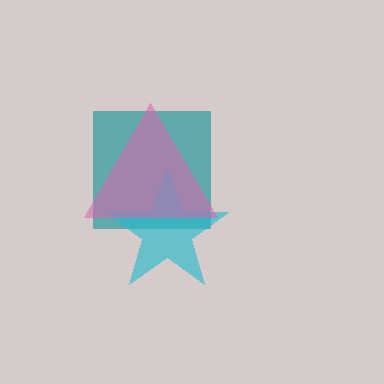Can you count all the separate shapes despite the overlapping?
Yes, there are 3 separate shapes.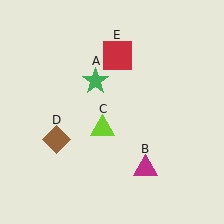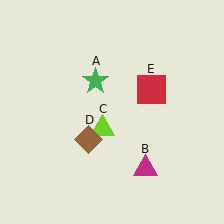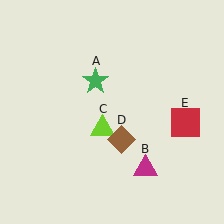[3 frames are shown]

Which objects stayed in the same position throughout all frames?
Green star (object A) and magenta triangle (object B) and lime triangle (object C) remained stationary.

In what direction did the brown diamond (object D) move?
The brown diamond (object D) moved right.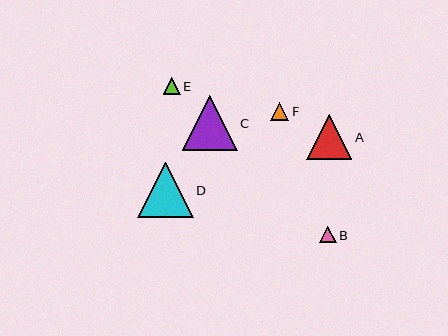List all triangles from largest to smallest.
From largest to smallest: C, D, A, F, E, B.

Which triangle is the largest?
Triangle C is the largest with a size of approximately 55 pixels.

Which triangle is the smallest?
Triangle B is the smallest with a size of approximately 16 pixels.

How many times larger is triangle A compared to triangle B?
Triangle A is approximately 2.8 times the size of triangle B.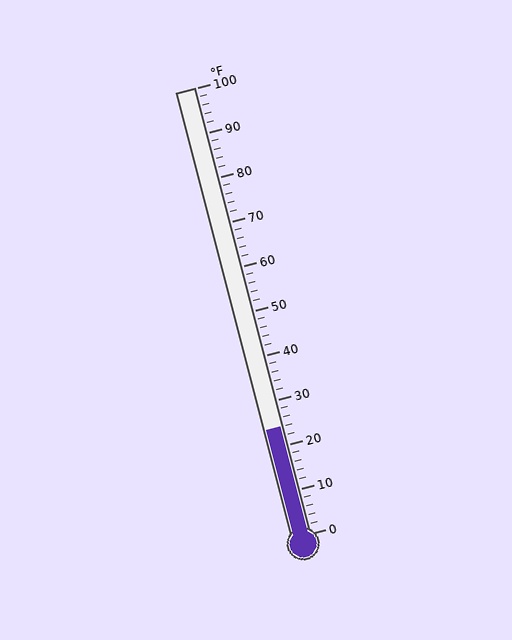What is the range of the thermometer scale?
The thermometer scale ranges from 0°F to 100°F.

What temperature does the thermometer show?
The thermometer shows approximately 24°F.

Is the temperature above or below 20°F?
The temperature is above 20°F.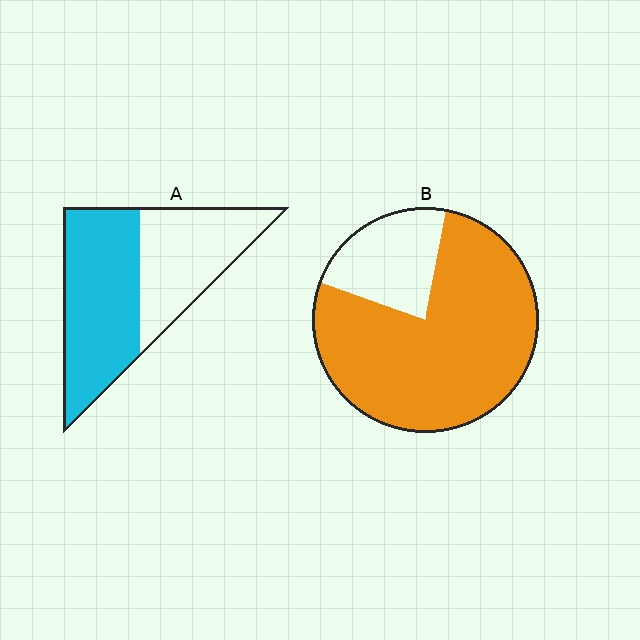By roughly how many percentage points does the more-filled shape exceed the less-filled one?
By roughly 20 percentage points (B over A).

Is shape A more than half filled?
Yes.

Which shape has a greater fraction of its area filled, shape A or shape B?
Shape B.